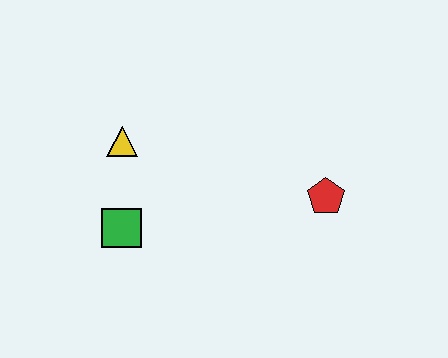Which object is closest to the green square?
The yellow triangle is closest to the green square.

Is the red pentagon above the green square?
Yes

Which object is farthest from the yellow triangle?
The red pentagon is farthest from the yellow triangle.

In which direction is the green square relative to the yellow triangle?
The green square is below the yellow triangle.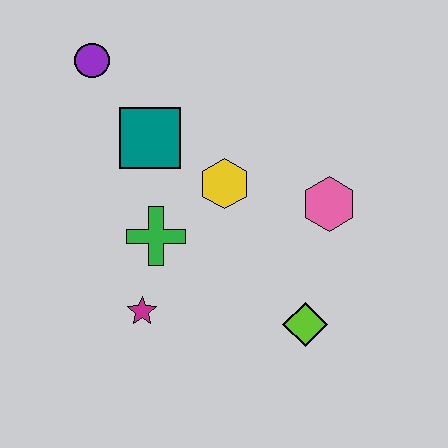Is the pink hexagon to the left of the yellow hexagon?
No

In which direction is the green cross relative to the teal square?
The green cross is below the teal square.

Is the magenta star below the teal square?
Yes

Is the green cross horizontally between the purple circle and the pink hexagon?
Yes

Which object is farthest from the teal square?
The lime diamond is farthest from the teal square.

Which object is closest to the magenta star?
The green cross is closest to the magenta star.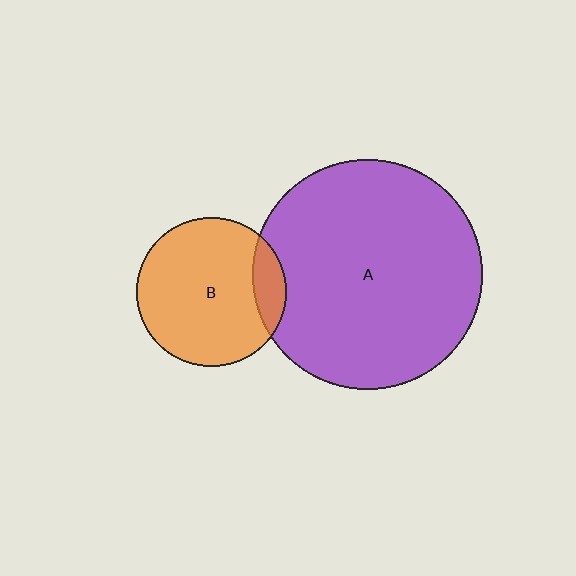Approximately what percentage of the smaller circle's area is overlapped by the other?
Approximately 15%.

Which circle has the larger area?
Circle A (purple).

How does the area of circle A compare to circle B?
Approximately 2.4 times.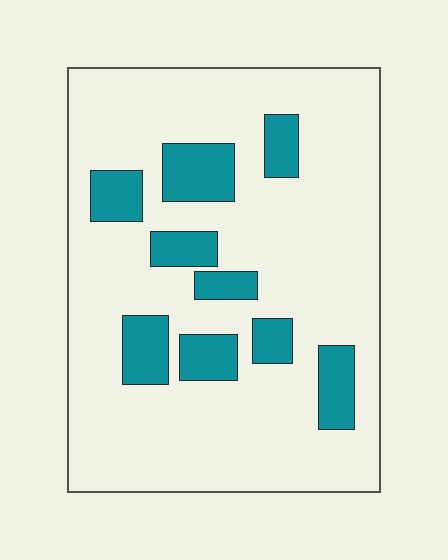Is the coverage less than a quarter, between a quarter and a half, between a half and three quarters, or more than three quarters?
Less than a quarter.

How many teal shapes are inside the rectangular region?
9.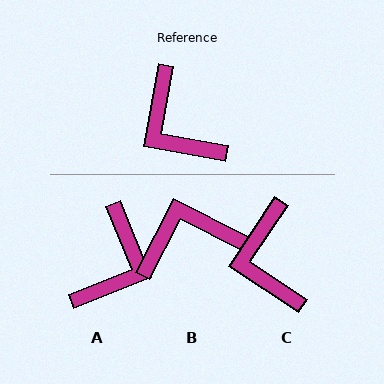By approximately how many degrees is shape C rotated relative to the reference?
Approximately 23 degrees clockwise.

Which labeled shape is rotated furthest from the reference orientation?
A, about 122 degrees away.